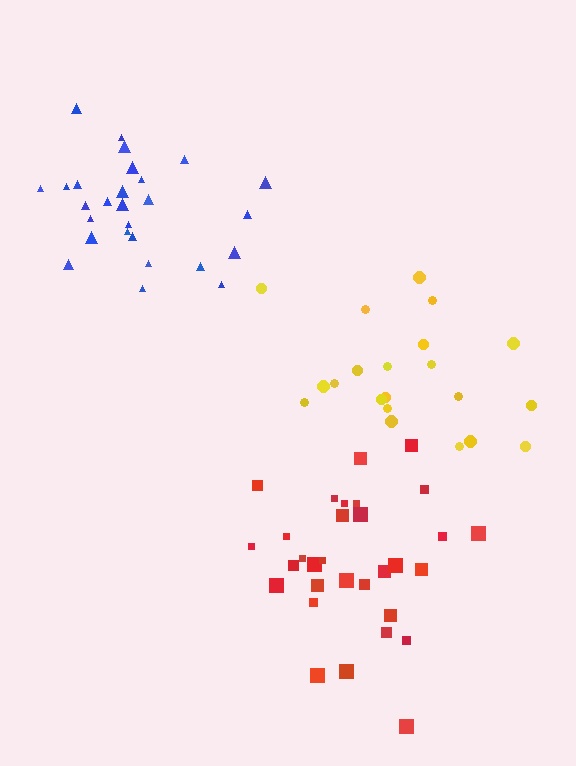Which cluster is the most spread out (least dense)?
Yellow.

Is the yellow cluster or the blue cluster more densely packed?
Blue.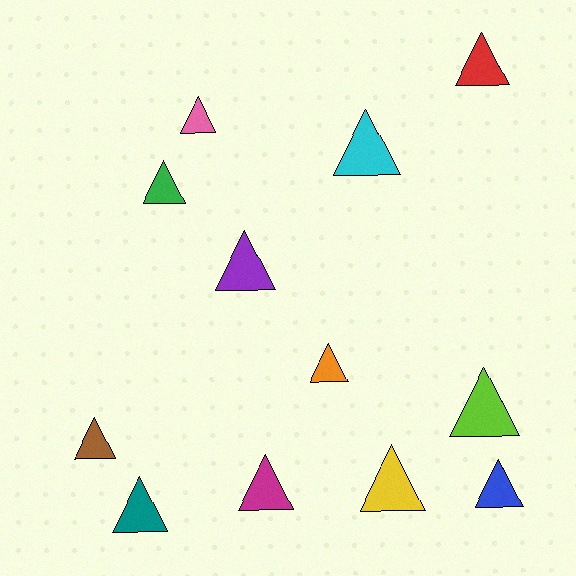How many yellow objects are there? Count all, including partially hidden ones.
There is 1 yellow object.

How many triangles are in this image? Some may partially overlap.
There are 12 triangles.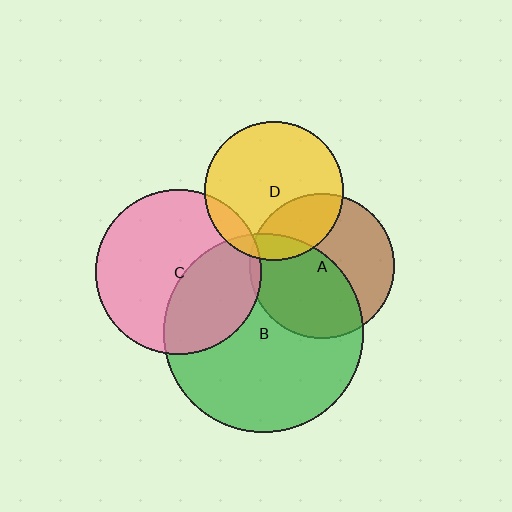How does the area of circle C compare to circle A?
Approximately 1.3 times.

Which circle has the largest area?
Circle B (green).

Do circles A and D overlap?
Yes.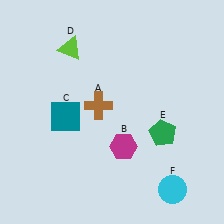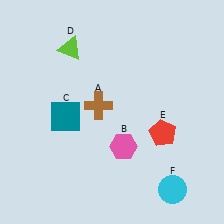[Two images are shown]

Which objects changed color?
B changed from magenta to pink. E changed from green to red.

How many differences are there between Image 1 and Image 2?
There are 2 differences between the two images.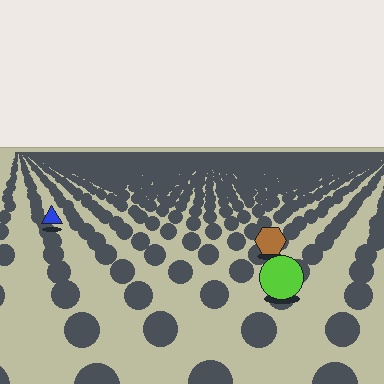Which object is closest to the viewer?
The lime circle is closest. The texture marks near it are larger and more spread out.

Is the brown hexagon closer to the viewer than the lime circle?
No. The lime circle is closer — you can tell from the texture gradient: the ground texture is coarser near it.